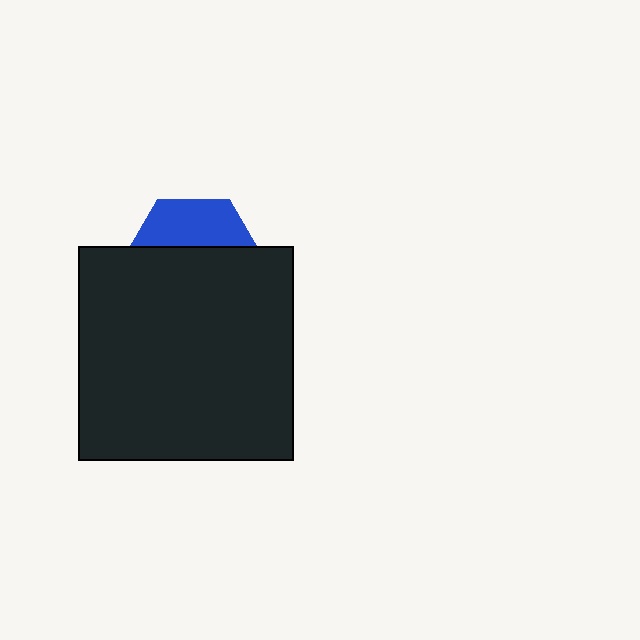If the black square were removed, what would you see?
You would see the complete blue hexagon.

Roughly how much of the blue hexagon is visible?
A small part of it is visible (roughly 34%).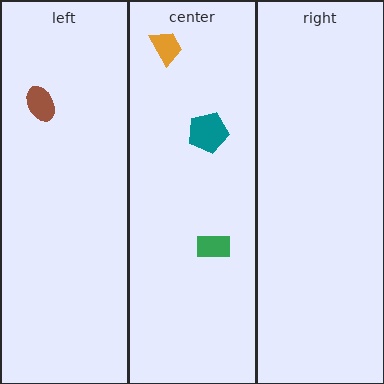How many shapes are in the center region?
3.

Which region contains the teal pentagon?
The center region.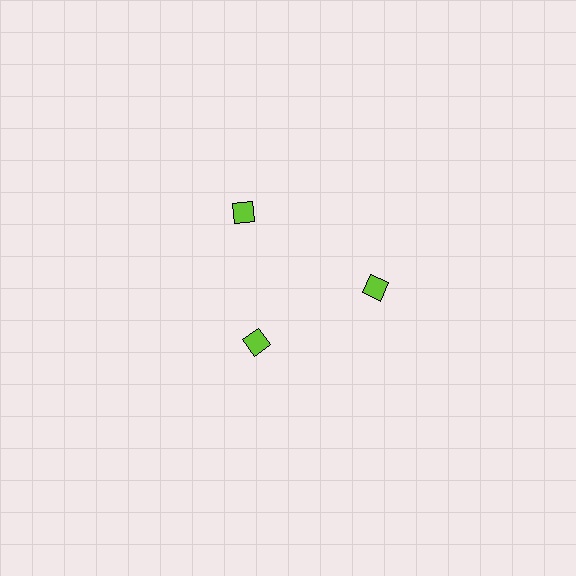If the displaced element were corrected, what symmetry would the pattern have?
It would have 3-fold rotational symmetry — the pattern would map onto itself every 120 degrees.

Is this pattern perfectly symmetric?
No. The 3 lime squares are arranged in a ring, but one element near the 7 o'clock position is pulled inward toward the center, breaking the 3-fold rotational symmetry.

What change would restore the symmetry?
The symmetry would be restored by moving it outward, back onto the ring so that all 3 squares sit at equal angles and equal distance from the center.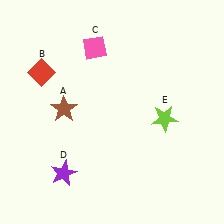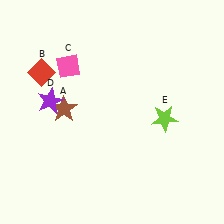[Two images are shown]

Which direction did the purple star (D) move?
The purple star (D) moved up.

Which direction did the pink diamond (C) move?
The pink diamond (C) moved left.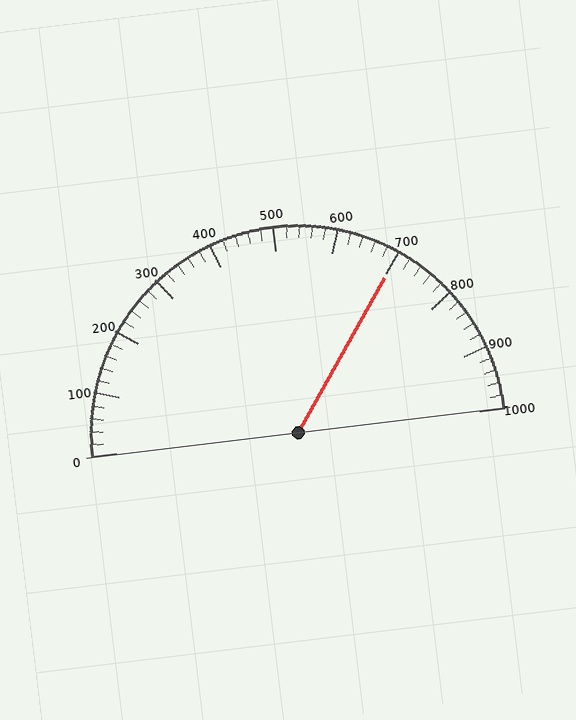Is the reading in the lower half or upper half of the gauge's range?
The reading is in the upper half of the range (0 to 1000).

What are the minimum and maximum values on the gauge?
The gauge ranges from 0 to 1000.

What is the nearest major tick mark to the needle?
The nearest major tick mark is 700.